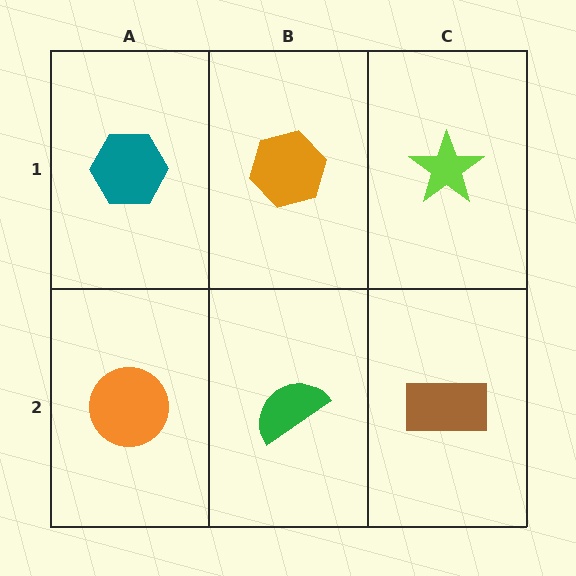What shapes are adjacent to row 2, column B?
An orange hexagon (row 1, column B), an orange circle (row 2, column A), a brown rectangle (row 2, column C).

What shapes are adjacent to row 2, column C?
A lime star (row 1, column C), a green semicircle (row 2, column B).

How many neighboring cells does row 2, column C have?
2.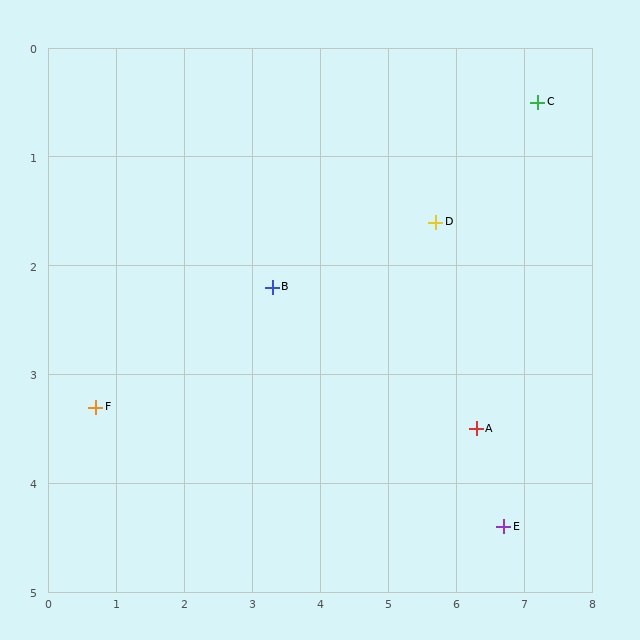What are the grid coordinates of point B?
Point B is at approximately (3.3, 2.2).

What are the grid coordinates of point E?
Point E is at approximately (6.7, 4.4).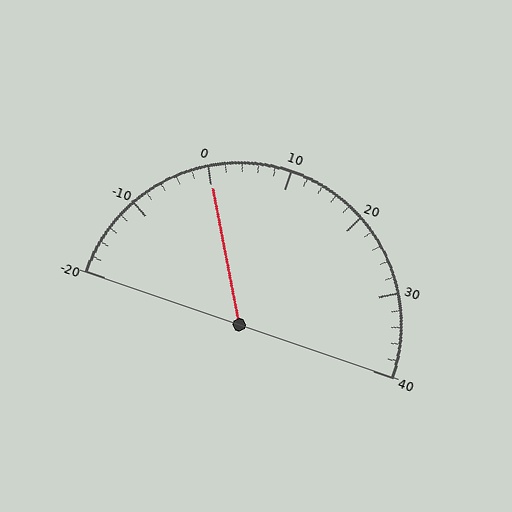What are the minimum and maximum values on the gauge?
The gauge ranges from -20 to 40.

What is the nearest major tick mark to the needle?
The nearest major tick mark is 0.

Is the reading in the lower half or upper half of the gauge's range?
The reading is in the lower half of the range (-20 to 40).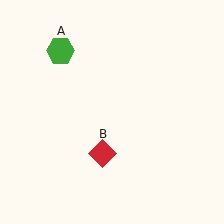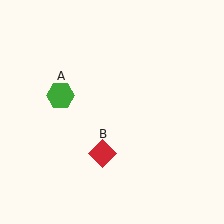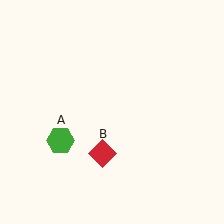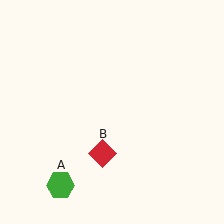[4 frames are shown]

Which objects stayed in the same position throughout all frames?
Red diamond (object B) remained stationary.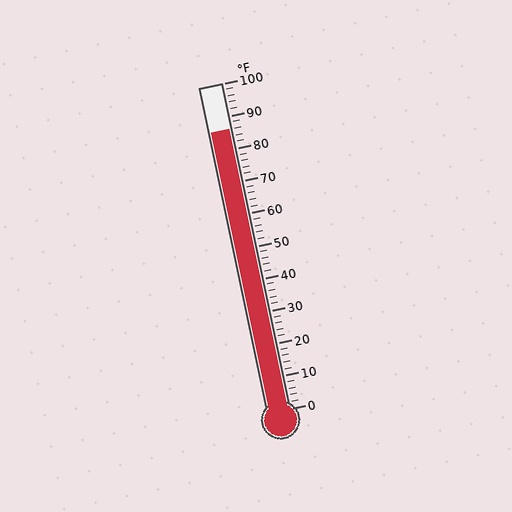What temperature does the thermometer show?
The thermometer shows approximately 86°F.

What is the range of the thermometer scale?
The thermometer scale ranges from 0°F to 100°F.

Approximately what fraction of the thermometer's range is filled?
The thermometer is filled to approximately 85% of its range.